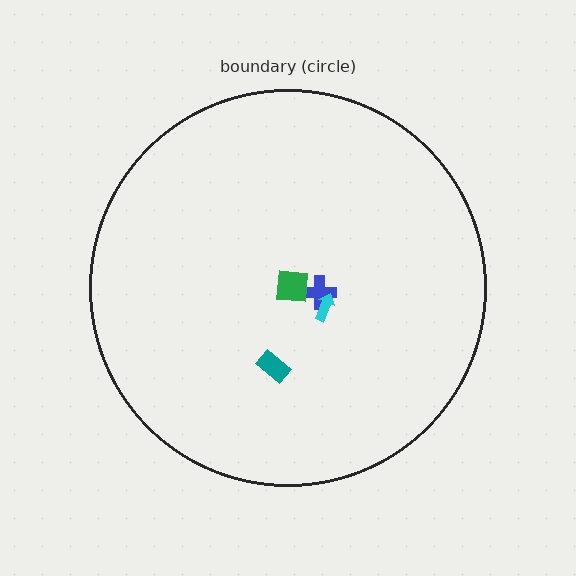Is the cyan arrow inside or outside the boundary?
Inside.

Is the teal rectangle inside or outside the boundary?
Inside.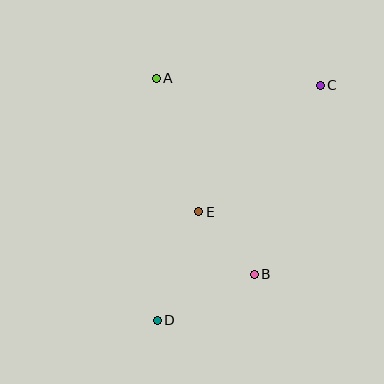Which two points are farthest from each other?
Points C and D are farthest from each other.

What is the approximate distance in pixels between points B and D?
The distance between B and D is approximately 107 pixels.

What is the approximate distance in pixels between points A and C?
The distance between A and C is approximately 164 pixels.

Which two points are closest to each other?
Points B and E are closest to each other.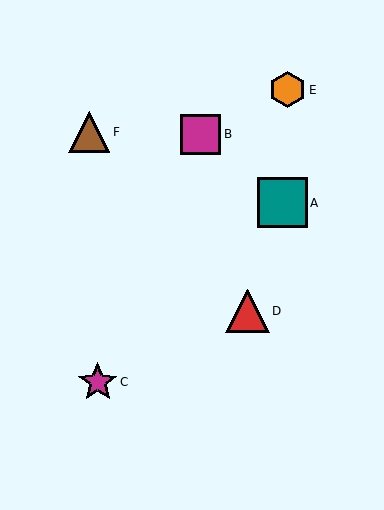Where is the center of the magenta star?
The center of the magenta star is at (98, 382).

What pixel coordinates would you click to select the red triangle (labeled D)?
Click at (247, 311) to select the red triangle D.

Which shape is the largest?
The teal square (labeled A) is the largest.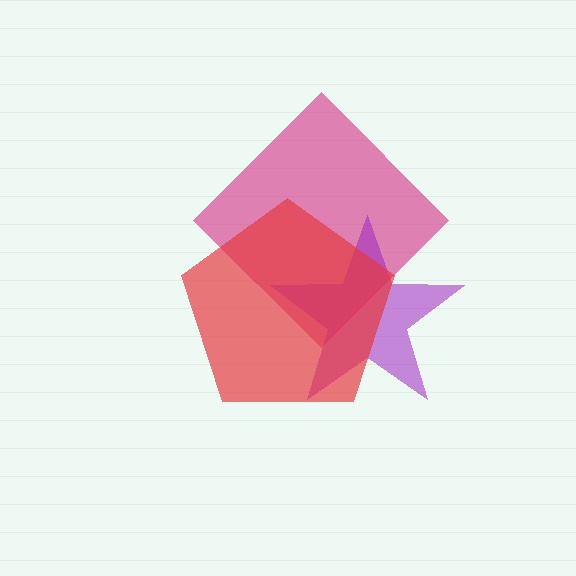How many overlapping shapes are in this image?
There are 3 overlapping shapes in the image.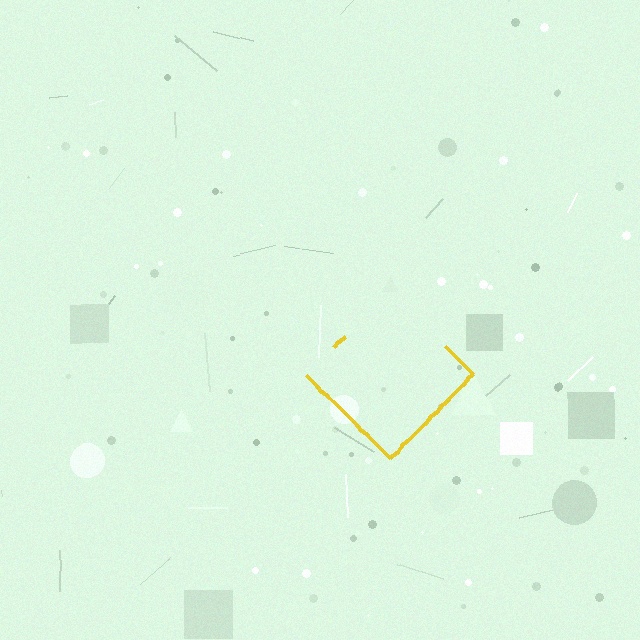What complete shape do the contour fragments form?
The contour fragments form a diamond.